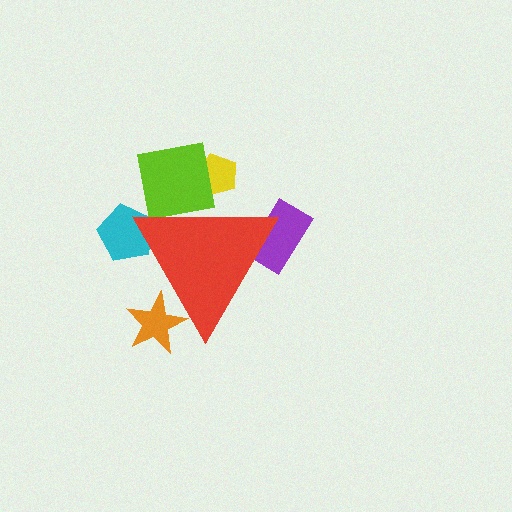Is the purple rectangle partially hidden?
Yes, the purple rectangle is partially hidden behind the red triangle.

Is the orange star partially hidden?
Yes, the orange star is partially hidden behind the red triangle.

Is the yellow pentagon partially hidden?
Yes, the yellow pentagon is partially hidden behind the red triangle.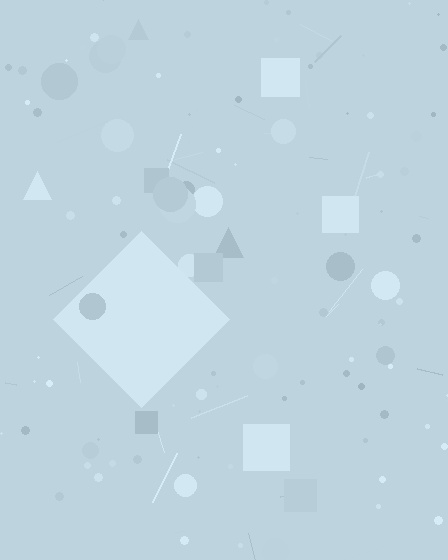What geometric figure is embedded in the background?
A diamond is embedded in the background.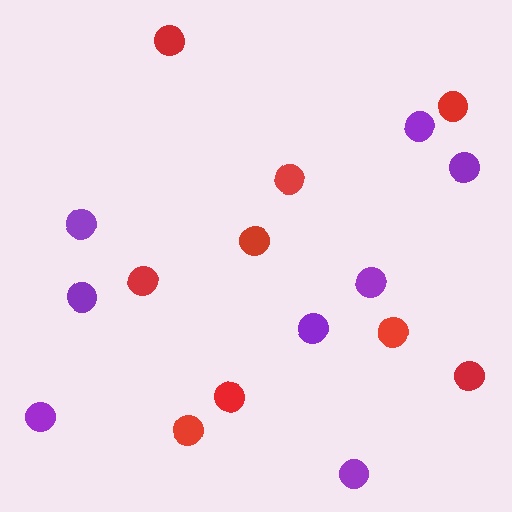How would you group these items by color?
There are 2 groups: one group of purple circles (8) and one group of red circles (9).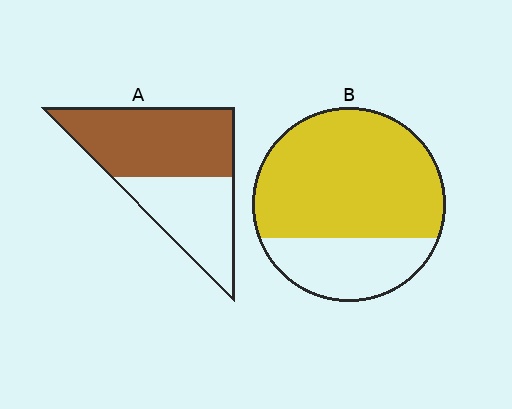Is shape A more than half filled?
Yes.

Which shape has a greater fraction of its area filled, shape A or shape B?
Shape B.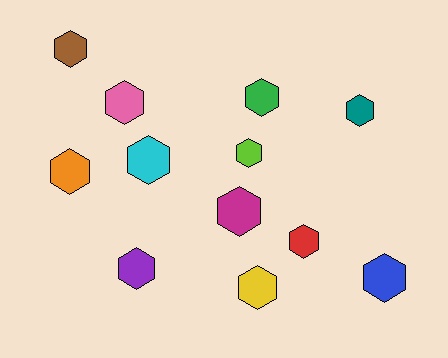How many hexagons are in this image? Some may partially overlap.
There are 12 hexagons.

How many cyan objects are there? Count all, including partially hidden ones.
There is 1 cyan object.